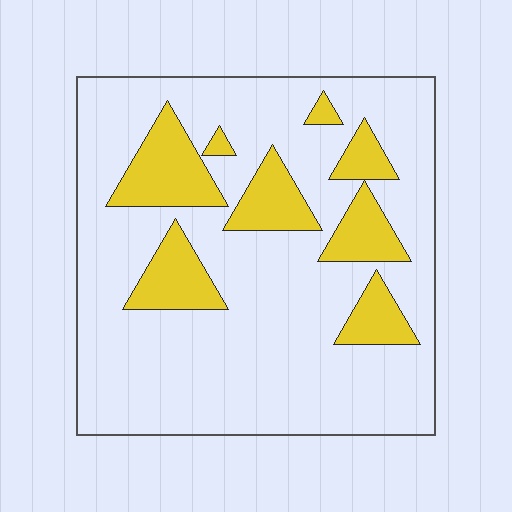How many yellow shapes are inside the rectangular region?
8.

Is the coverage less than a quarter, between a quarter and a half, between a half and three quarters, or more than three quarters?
Less than a quarter.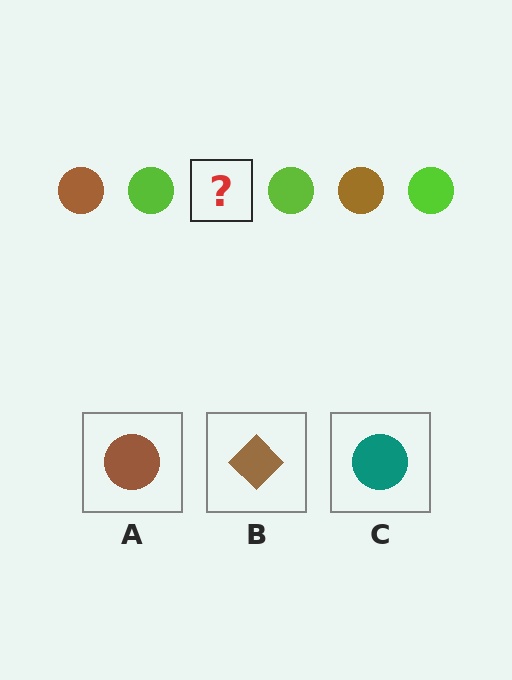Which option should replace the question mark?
Option A.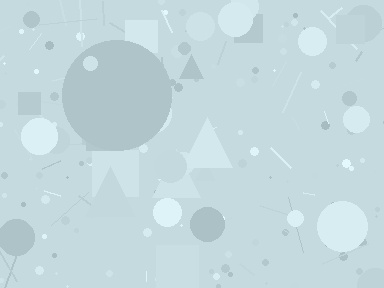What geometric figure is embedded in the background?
A circle is embedded in the background.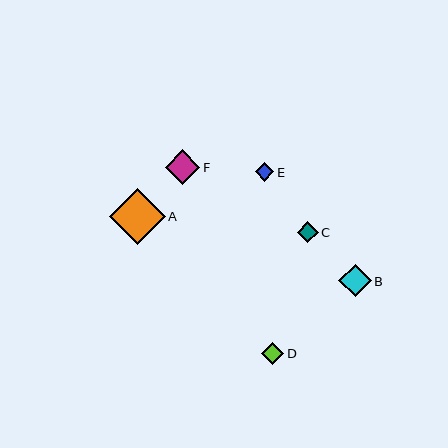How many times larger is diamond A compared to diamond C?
Diamond A is approximately 2.7 times the size of diamond C.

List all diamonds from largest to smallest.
From largest to smallest: A, F, B, D, C, E.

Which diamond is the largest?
Diamond A is the largest with a size of approximately 56 pixels.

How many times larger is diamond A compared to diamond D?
Diamond A is approximately 2.5 times the size of diamond D.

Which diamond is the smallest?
Diamond E is the smallest with a size of approximately 19 pixels.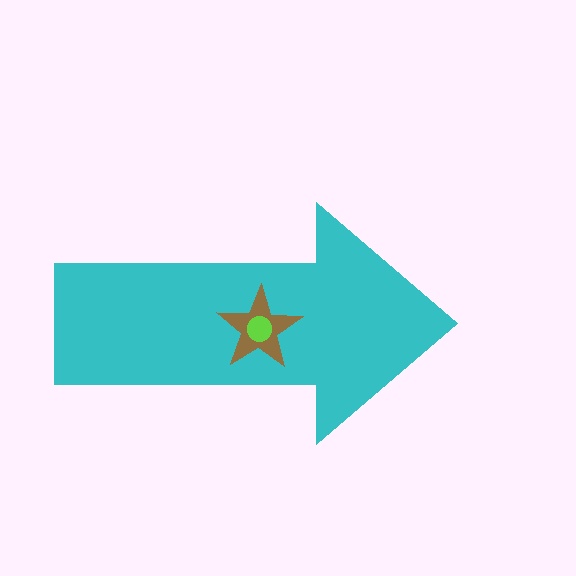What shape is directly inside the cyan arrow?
The brown star.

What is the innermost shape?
The lime circle.